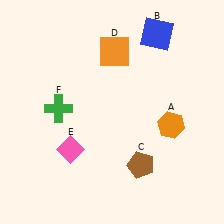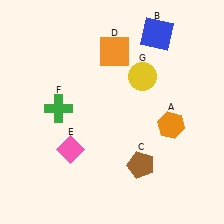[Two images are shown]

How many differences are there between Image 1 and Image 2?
There is 1 difference between the two images.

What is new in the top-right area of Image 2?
A yellow circle (G) was added in the top-right area of Image 2.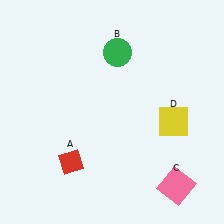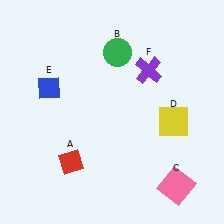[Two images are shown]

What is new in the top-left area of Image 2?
A blue diamond (E) was added in the top-left area of Image 2.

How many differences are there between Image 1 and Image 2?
There are 2 differences between the two images.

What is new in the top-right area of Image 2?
A purple cross (F) was added in the top-right area of Image 2.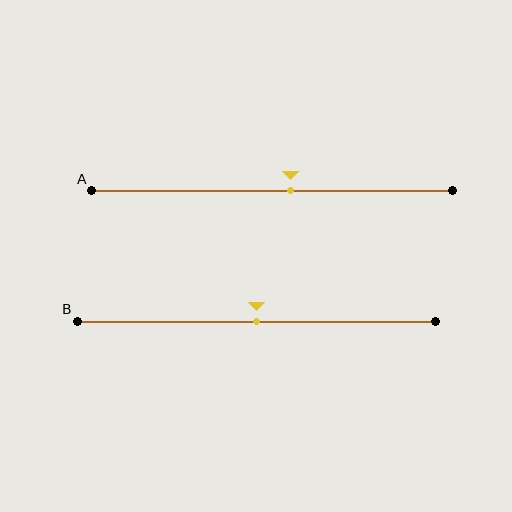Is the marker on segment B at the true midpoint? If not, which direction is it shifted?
Yes, the marker on segment B is at the true midpoint.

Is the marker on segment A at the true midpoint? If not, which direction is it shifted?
No, the marker on segment A is shifted to the right by about 5% of the segment length.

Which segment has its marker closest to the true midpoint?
Segment B has its marker closest to the true midpoint.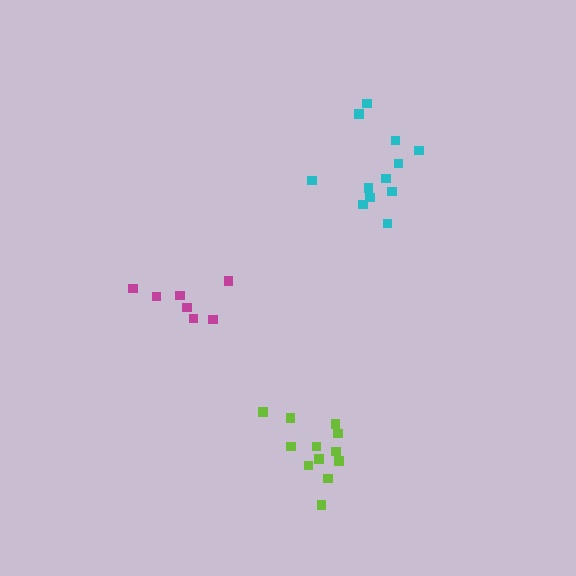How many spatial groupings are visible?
There are 3 spatial groupings.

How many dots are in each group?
Group 1: 12 dots, Group 2: 12 dots, Group 3: 7 dots (31 total).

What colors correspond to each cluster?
The clusters are colored: cyan, lime, magenta.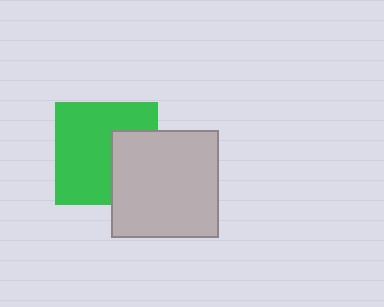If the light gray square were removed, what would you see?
You would see the complete green square.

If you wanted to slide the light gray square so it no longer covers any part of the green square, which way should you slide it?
Slide it right — that is the most direct way to separate the two shapes.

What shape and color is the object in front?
The object in front is a light gray square.